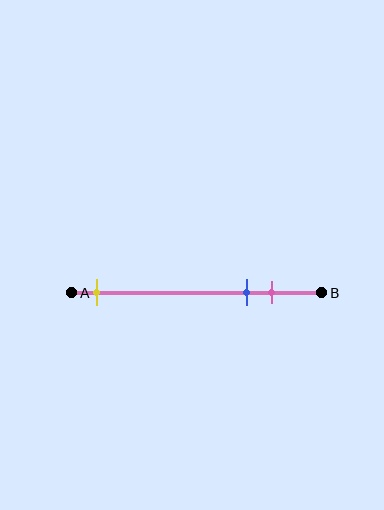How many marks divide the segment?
There are 3 marks dividing the segment.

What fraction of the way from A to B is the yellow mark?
The yellow mark is approximately 10% (0.1) of the way from A to B.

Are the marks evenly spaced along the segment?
No, the marks are not evenly spaced.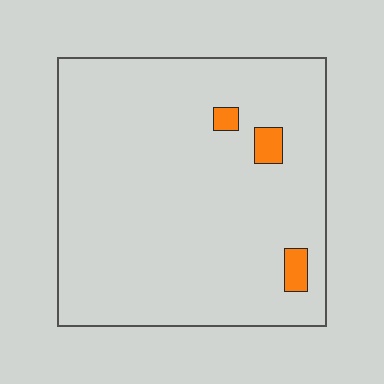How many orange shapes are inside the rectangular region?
3.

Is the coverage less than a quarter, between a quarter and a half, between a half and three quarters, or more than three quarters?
Less than a quarter.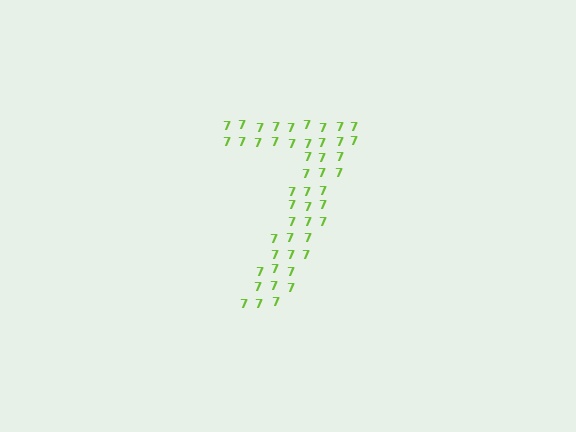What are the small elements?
The small elements are digit 7's.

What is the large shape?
The large shape is the digit 7.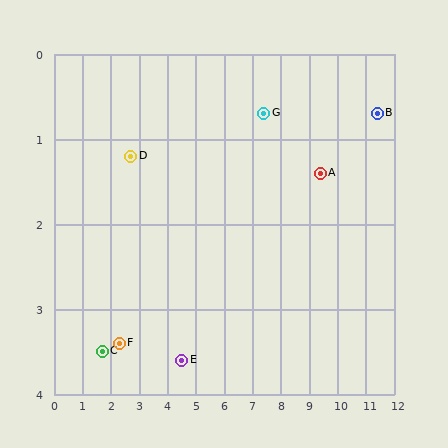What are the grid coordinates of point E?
Point E is at approximately (4.5, 3.6).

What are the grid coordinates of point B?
Point B is at approximately (11.4, 0.7).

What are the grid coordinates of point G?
Point G is at approximately (7.4, 0.7).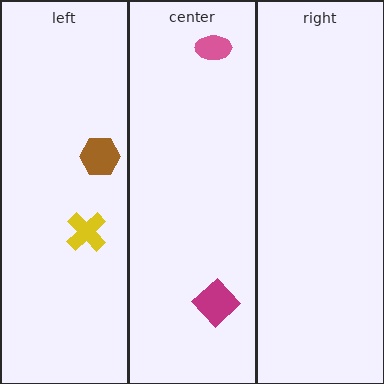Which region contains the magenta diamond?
The center region.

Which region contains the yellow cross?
The left region.